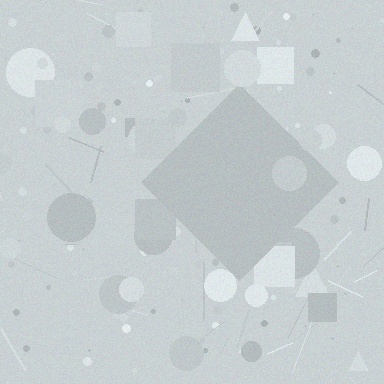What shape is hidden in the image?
A diamond is hidden in the image.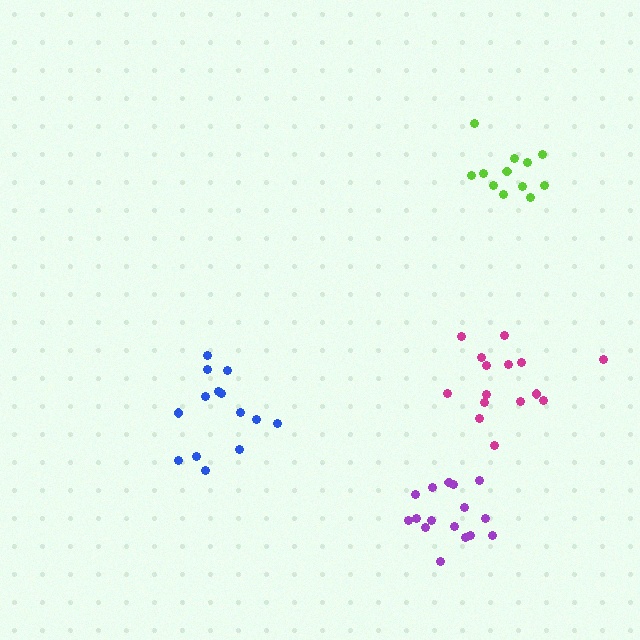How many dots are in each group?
Group 1: 12 dots, Group 2: 14 dots, Group 3: 16 dots, Group 4: 15 dots (57 total).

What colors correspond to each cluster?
The clusters are colored: lime, blue, purple, magenta.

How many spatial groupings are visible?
There are 4 spatial groupings.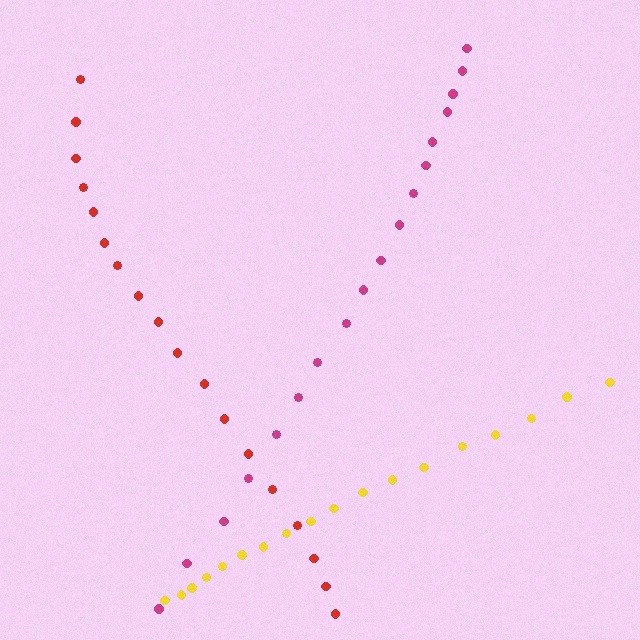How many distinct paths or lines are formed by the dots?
There are 3 distinct paths.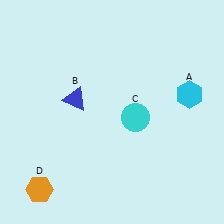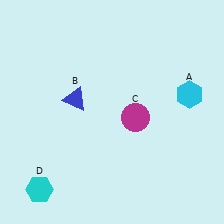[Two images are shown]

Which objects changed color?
C changed from cyan to magenta. D changed from orange to cyan.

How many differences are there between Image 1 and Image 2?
There are 2 differences between the two images.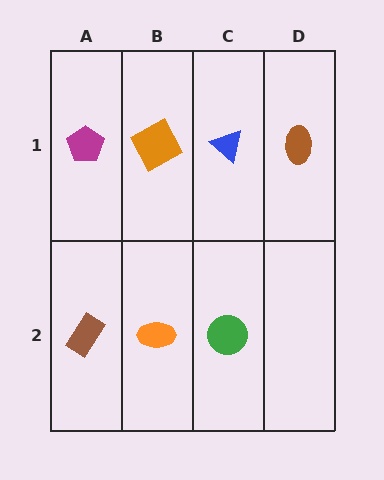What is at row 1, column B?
An orange square.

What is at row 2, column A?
A brown rectangle.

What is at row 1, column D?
A brown ellipse.